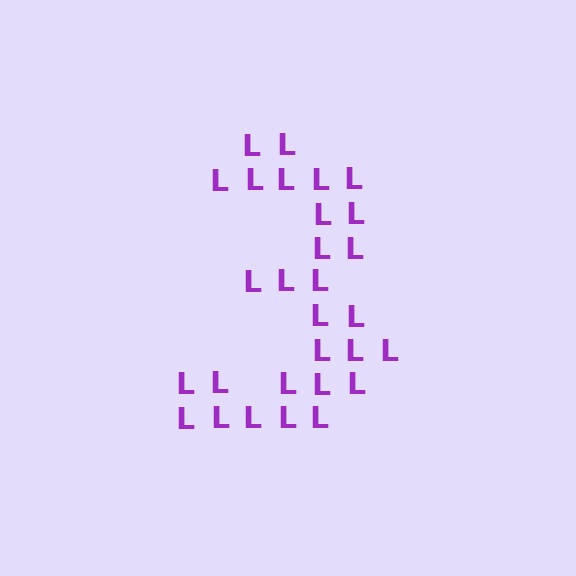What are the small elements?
The small elements are letter L's.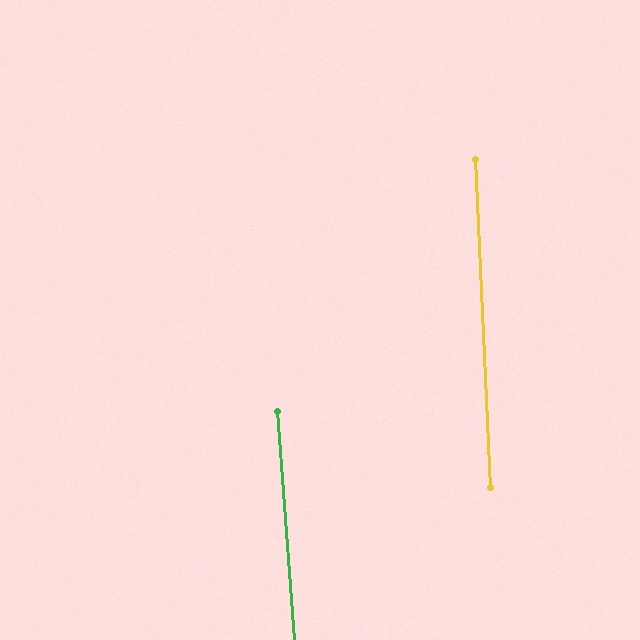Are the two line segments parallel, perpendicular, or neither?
Parallel — their directions differ by only 1.6°.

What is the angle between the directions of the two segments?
Approximately 2 degrees.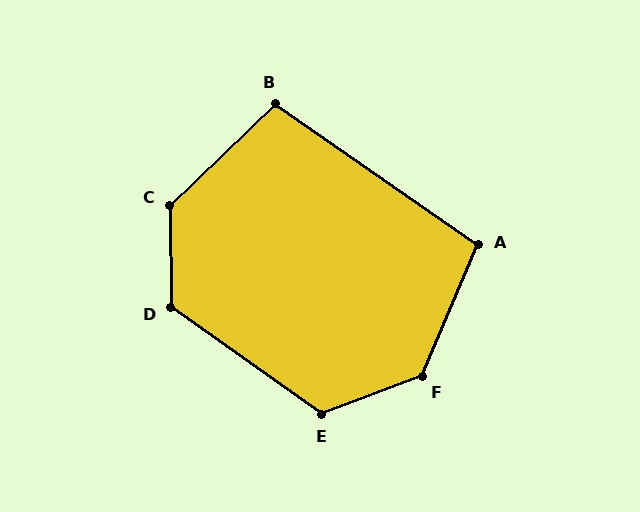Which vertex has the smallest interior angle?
B, at approximately 101 degrees.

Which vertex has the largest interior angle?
C, at approximately 134 degrees.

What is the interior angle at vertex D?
Approximately 125 degrees (obtuse).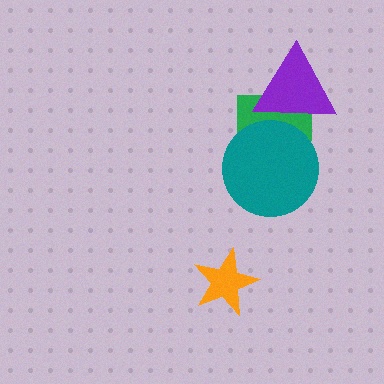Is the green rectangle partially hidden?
Yes, it is partially covered by another shape.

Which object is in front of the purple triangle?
The teal circle is in front of the purple triangle.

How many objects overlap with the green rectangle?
2 objects overlap with the green rectangle.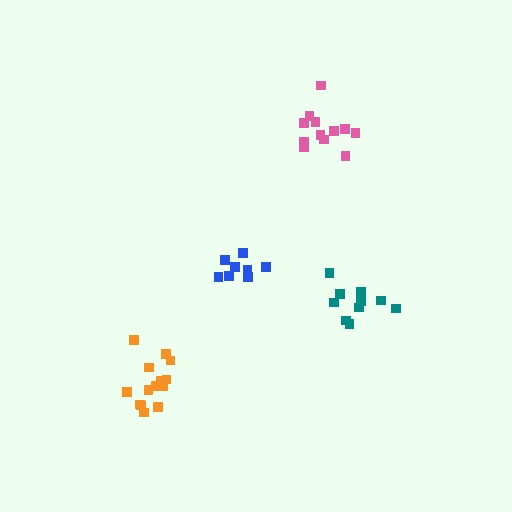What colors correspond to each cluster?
The clusters are colored: orange, blue, pink, teal.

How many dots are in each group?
Group 1: 14 dots, Group 2: 8 dots, Group 3: 12 dots, Group 4: 10 dots (44 total).